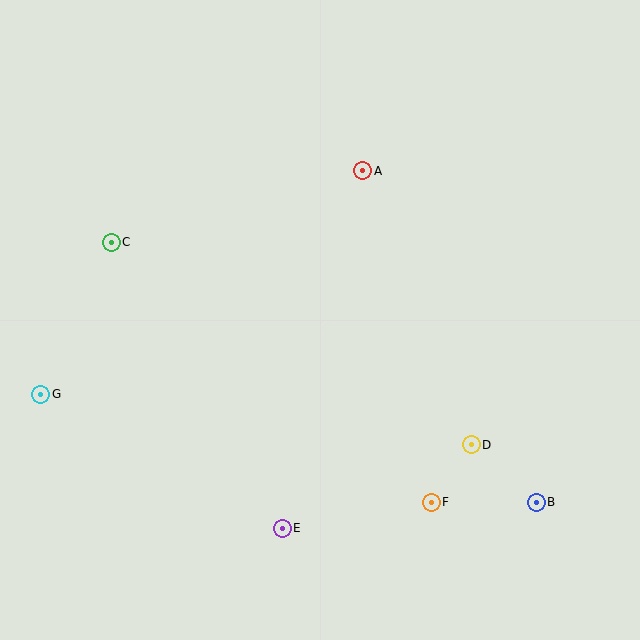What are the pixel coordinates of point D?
Point D is at (471, 445).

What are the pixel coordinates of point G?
Point G is at (41, 394).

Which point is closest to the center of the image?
Point A at (363, 171) is closest to the center.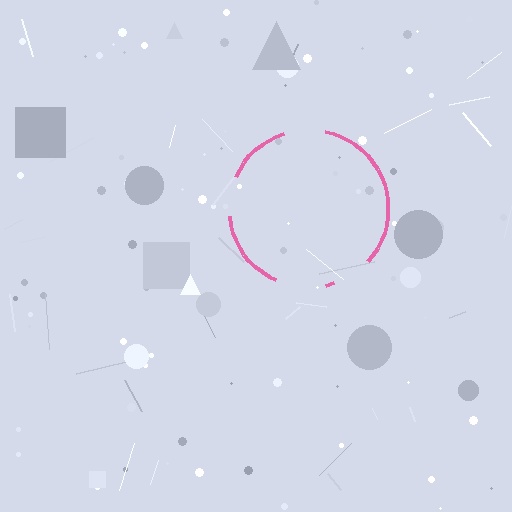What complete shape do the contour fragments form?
The contour fragments form a circle.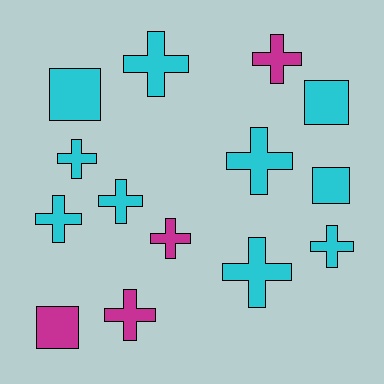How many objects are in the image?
There are 14 objects.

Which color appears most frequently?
Cyan, with 10 objects.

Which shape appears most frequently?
Cross, with 10 objects.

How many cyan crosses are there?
There are 7 cyan crosses.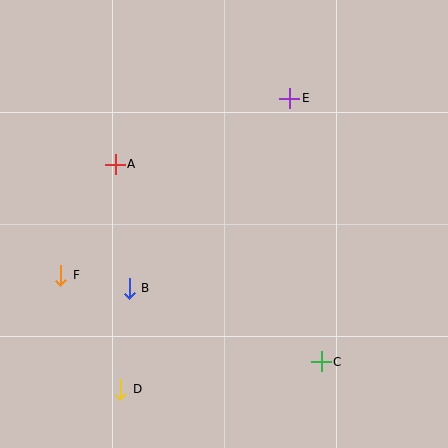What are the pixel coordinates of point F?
Point F is at (61, 275).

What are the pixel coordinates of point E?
Point E is at (290, 98).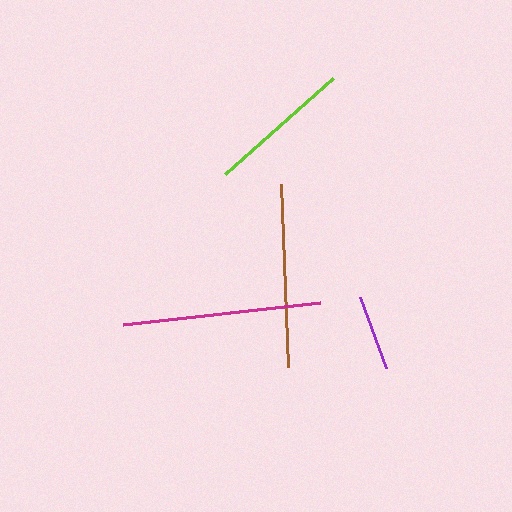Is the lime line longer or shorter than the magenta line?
The magenta line is longer than the lime line.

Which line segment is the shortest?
The purple line is the shortest at approximately 75 pixels.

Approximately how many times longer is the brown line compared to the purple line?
The brown line is approximately 2.4 times the length of the purple line.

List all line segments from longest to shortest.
From longest to shortest: magenta, brown, lime, purple.